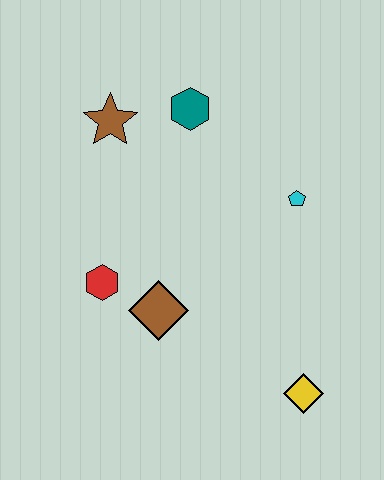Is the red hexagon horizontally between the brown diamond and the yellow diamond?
No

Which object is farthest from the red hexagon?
The yellow diamond is farthest from the red hexagon.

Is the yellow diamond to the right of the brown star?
Yes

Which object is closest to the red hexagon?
The brown diamond is closest to the red hexagon.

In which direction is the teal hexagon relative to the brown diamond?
The teal hexagon is above the brown diamond.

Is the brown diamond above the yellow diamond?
Yes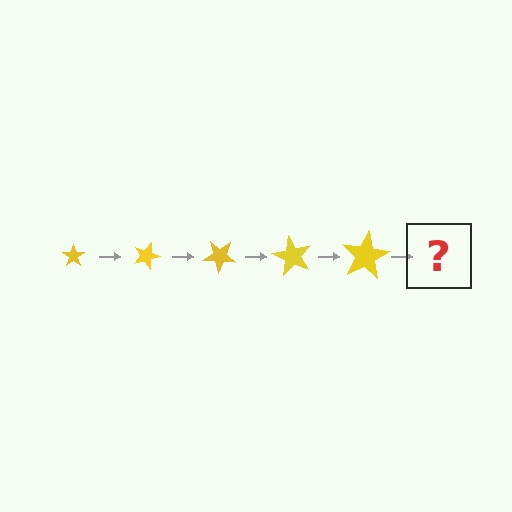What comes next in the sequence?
The next element should be a star, larger than the previous one and rotated 100 degrees from the start.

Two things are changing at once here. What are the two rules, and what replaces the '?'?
The two rules are that the star grows larger each step and it rotates 20 degrees each step. The '?' should be a star, larger than the previous one and rotated 100 degrees from the start.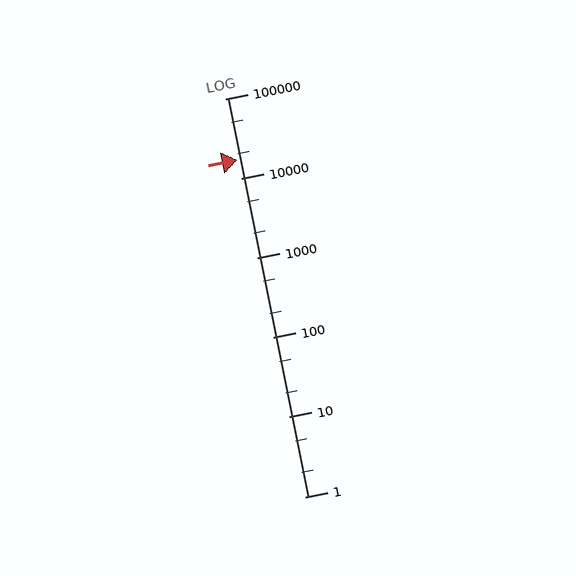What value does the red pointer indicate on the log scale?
The pointer indicates approximately 17000.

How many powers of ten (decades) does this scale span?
The scale spans 5 decades, from 1 to 100000.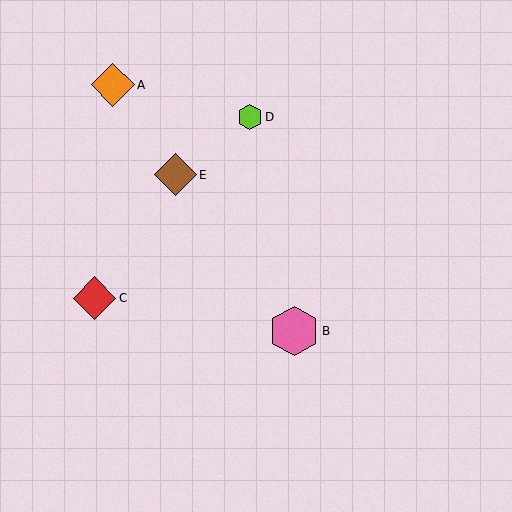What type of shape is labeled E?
Shape E is a brown diamond.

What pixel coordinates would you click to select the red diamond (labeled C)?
Click at (94, 298) to select the red diamond C.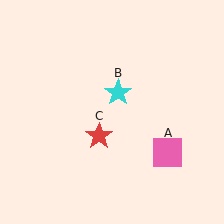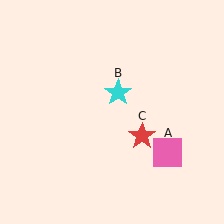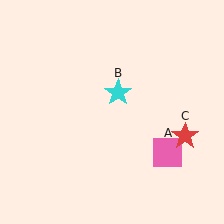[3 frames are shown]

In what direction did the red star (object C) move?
The red star (object C) moved right.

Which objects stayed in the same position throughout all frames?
Pink square (object A) and cyan star (object B) remained stationary.